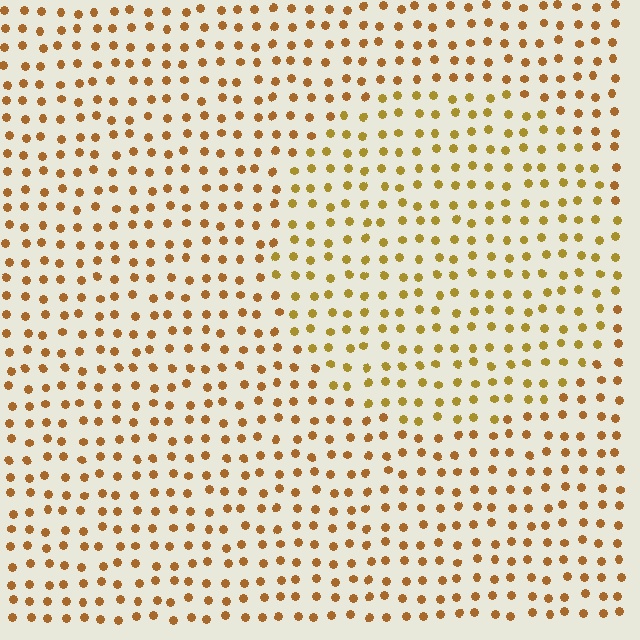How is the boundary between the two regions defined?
The boundary is defined purely by a slight shift in hue (about 20 degrees). Spacing, size, and orientation are identical on both sides.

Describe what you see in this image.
The image is filled with small brown elements in a uniform arrangement. A circle-shaped region is visible where the elements are tinted to a slightly different hue, forming a subtle color boundary.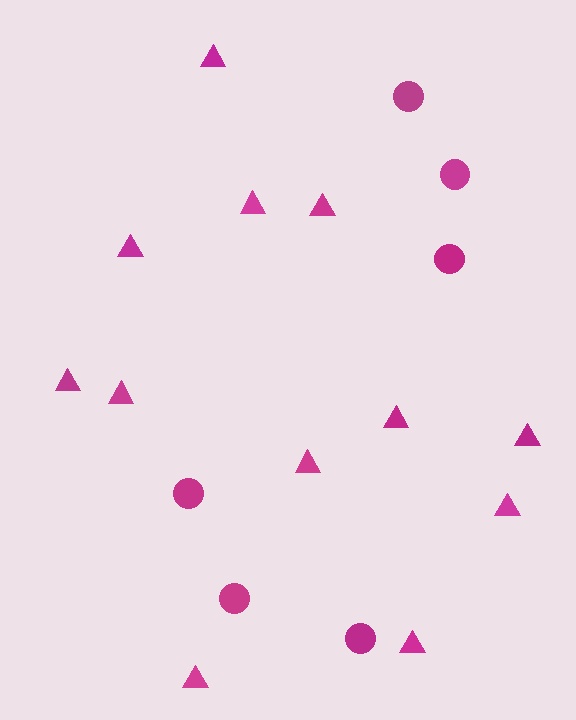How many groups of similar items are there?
There are 2 groups: one group of circles (6) and one group of triangles (12).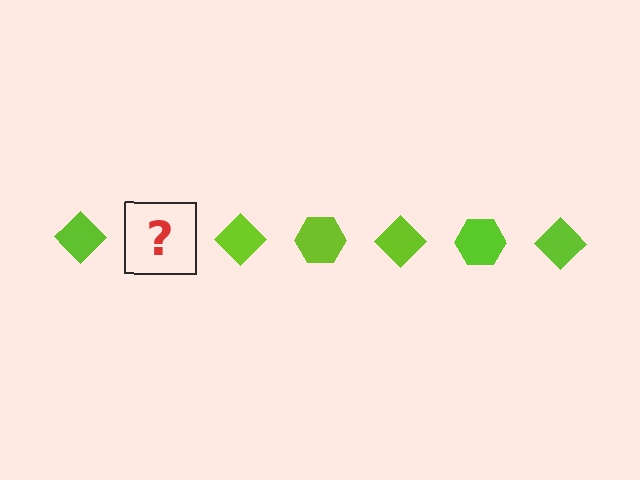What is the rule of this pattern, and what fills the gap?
The rule is that the pattern cycles through diamond, hexagon shapes in lime. The gap should be filled with a lime hexagon.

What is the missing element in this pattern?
The missing element is a lime hexagon.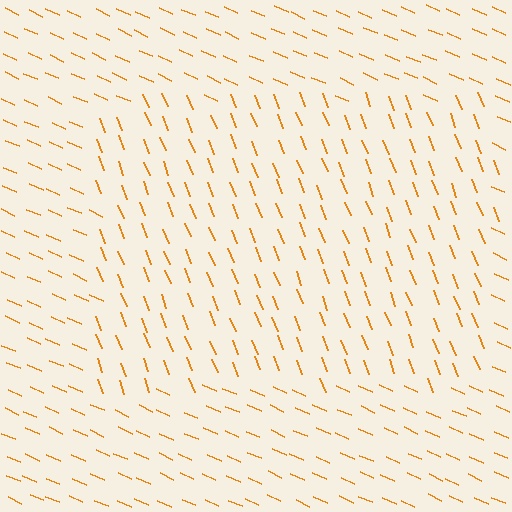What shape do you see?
I see a rectangle.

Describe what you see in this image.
The image is filled with small orange line segments. A rectangle region in the image has lines oriented differently from the surrounding lines, creating a visible texture boundary.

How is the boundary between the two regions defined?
The boundary is defined purely by a change in line orientation (approximately 45 degrees difference). All lines are the same color and thickness.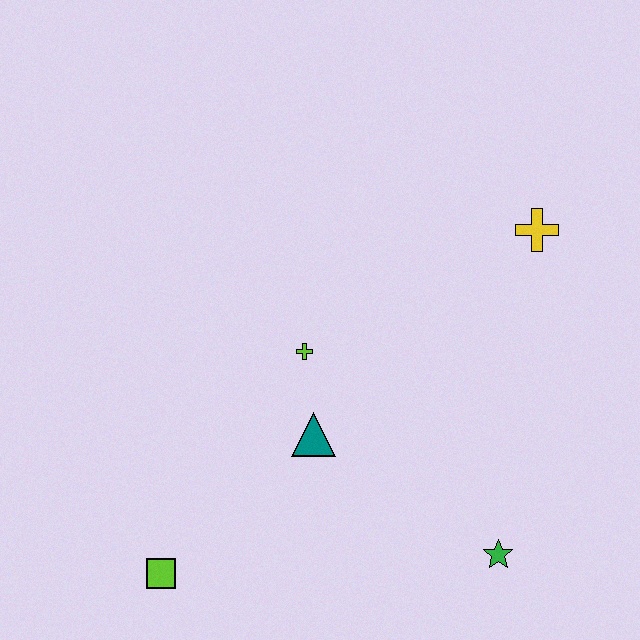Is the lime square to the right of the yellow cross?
No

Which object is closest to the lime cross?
The teal triangle is closest to the lime cross.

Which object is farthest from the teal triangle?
The yellow cross is farthest from the teal triangle.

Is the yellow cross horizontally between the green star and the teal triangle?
No